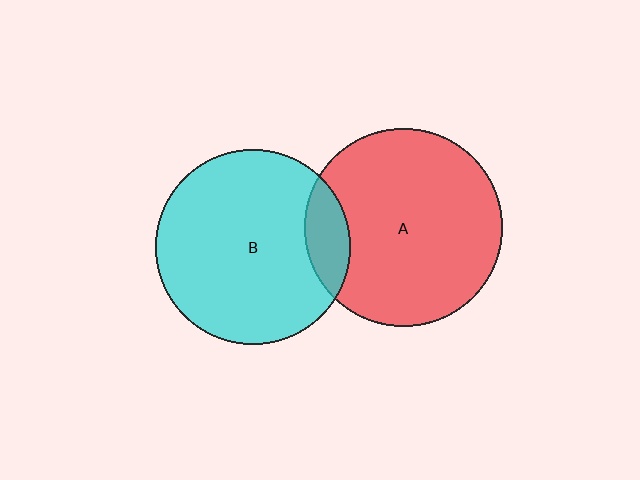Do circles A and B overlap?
Yes.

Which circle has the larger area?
Circle A (red).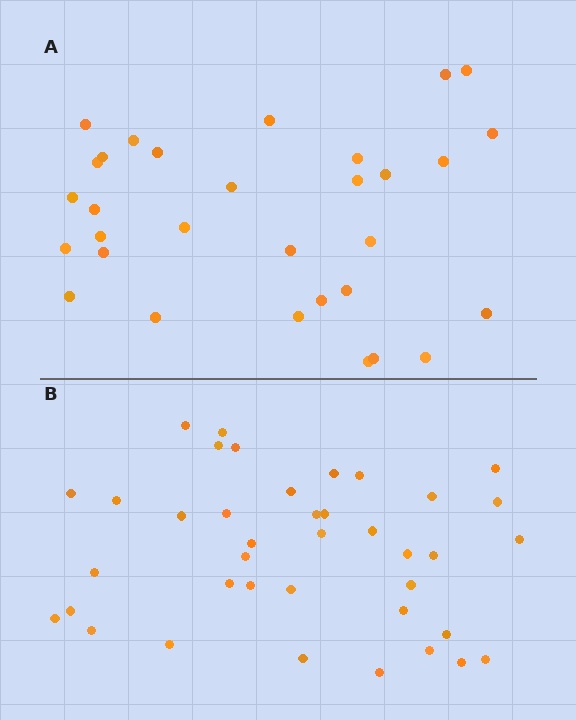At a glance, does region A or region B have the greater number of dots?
Region B (the bottom region) has more dots.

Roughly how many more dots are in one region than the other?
Region B has roughly 8 or so more dots than region A.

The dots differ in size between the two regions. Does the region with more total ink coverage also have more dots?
No. Region A has more total ink coverage because its dots are larger, but region B actually contains more individual dots. Total area can be misleading — the number of items is what matters here.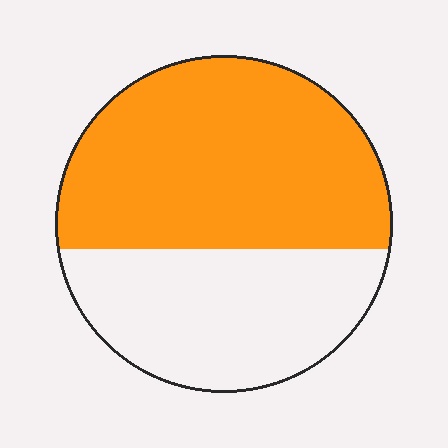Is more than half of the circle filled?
Yes.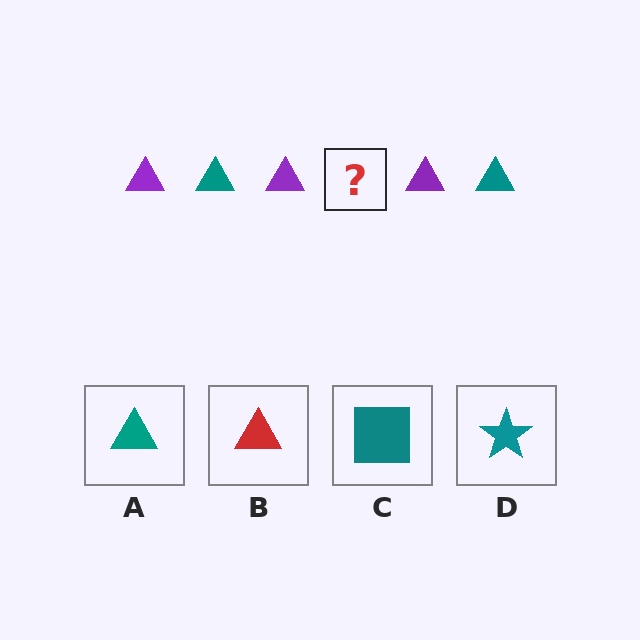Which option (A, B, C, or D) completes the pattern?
A.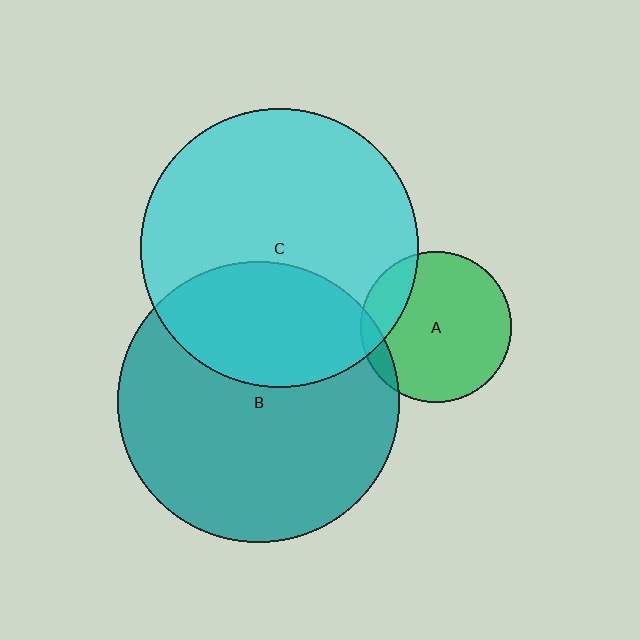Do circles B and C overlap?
Yes.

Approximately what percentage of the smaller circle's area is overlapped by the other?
Approximately 35%.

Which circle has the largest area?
Circle B (teal).